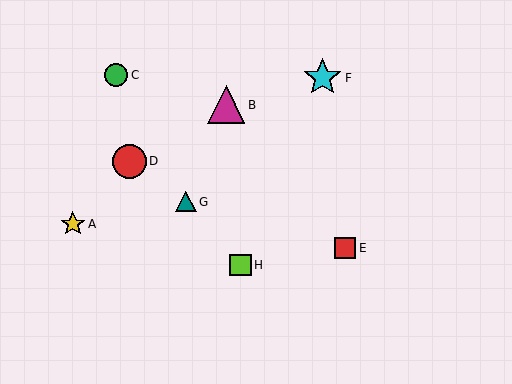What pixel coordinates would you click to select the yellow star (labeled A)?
Click at (73, 224) to select the yellow star A.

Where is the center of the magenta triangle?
The center of the magenta triangle is at (226, 105).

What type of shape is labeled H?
Shape H is a lime square.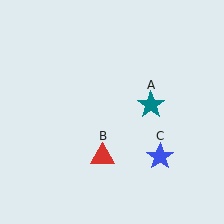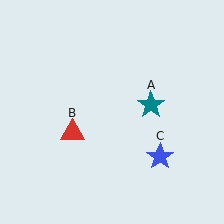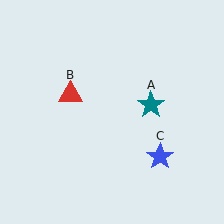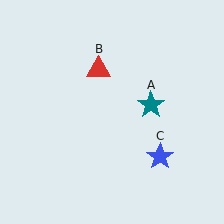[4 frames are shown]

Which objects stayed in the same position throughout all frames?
Teal star (object A) and blue star (object C) remained stationary.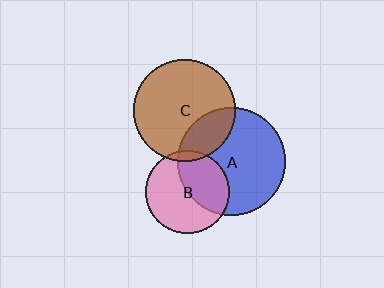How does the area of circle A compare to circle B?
Approximately 1.7 times.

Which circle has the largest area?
Circle A (blue).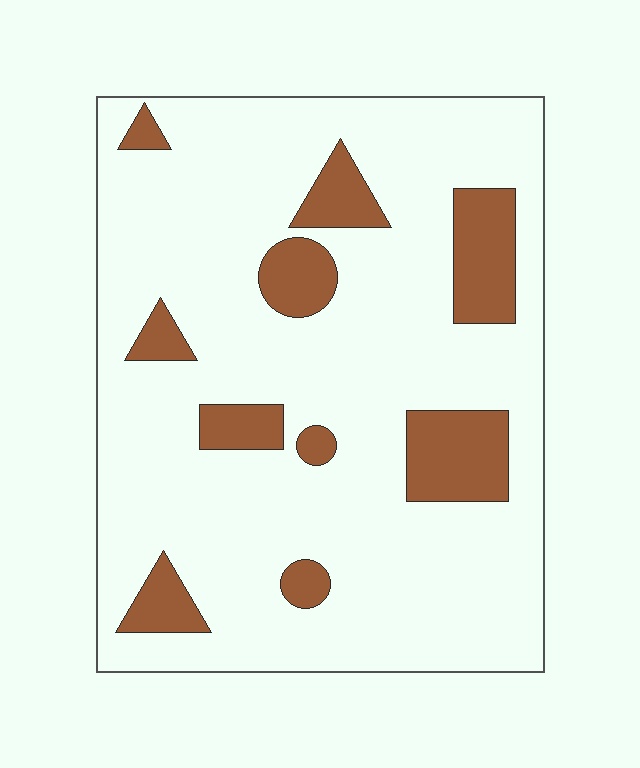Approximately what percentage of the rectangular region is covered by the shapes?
Approximately 15%.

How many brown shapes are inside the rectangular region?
10.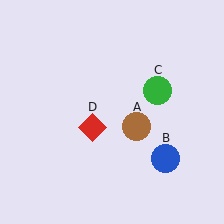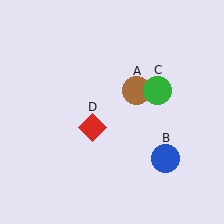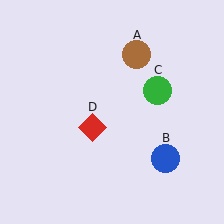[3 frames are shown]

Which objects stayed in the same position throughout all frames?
Blue circle (object B) and green circle (object C) and red diamond (object D) remained stationary.